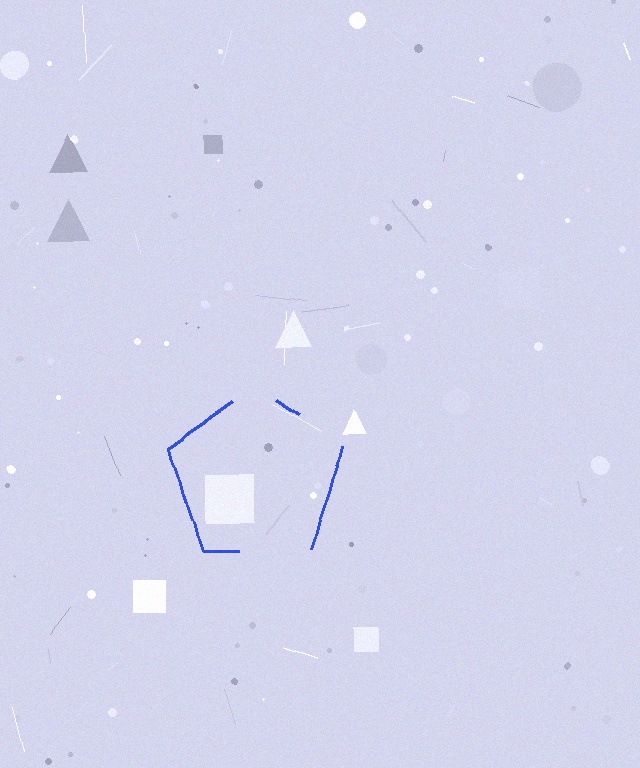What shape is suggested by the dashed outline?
The dashed outline suggests a pentagon.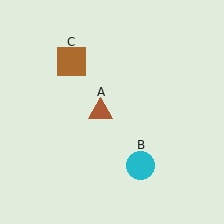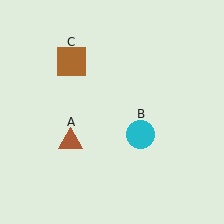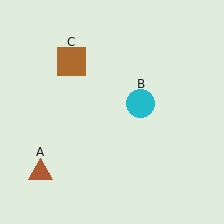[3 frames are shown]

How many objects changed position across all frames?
2 objects changed position: brown triangle (object A), cyan circle (object B).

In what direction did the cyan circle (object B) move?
The cyan circle (object B) moved up.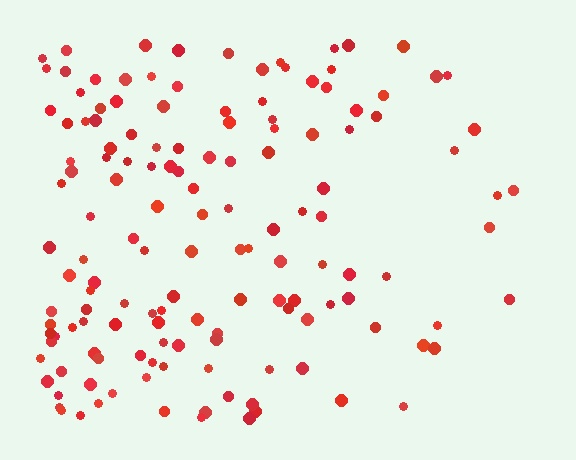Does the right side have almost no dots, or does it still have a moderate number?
Still a moderate number, just noticeably fewer than the left.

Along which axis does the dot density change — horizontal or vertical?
Horizontal.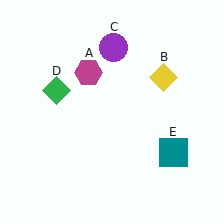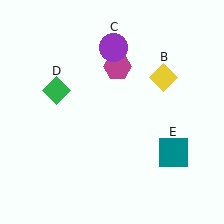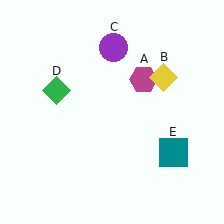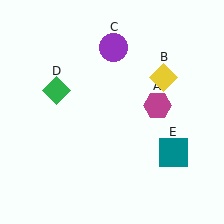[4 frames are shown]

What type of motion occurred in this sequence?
The magenta hexagon (object A) rotated clockwise around the center of the scene.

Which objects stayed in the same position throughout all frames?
Yellow diamond (object B) and purple circle (object C) and green diamond (object D) and teal square (object E) remained stationary.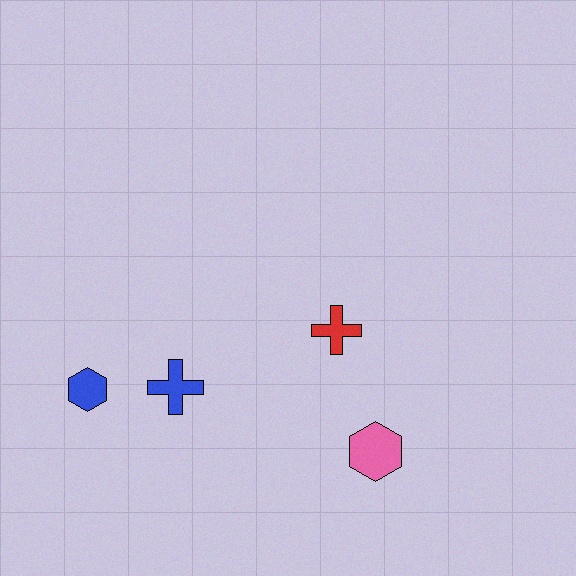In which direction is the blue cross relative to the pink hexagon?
The blue cross is to the left of the pink hexagon.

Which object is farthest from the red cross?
The blue hexagon is farthest from the red cross.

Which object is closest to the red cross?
The pink hexagon is closest to the red cross.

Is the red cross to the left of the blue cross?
No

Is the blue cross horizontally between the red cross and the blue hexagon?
Yes